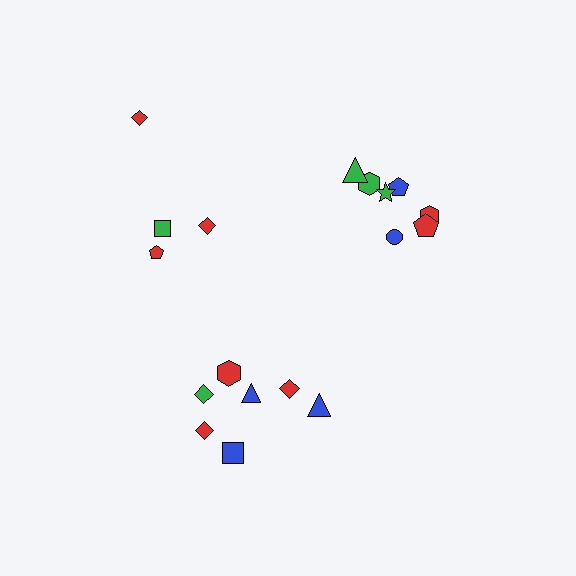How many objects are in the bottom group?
There are 7 objects.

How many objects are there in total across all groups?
There are 18 objects.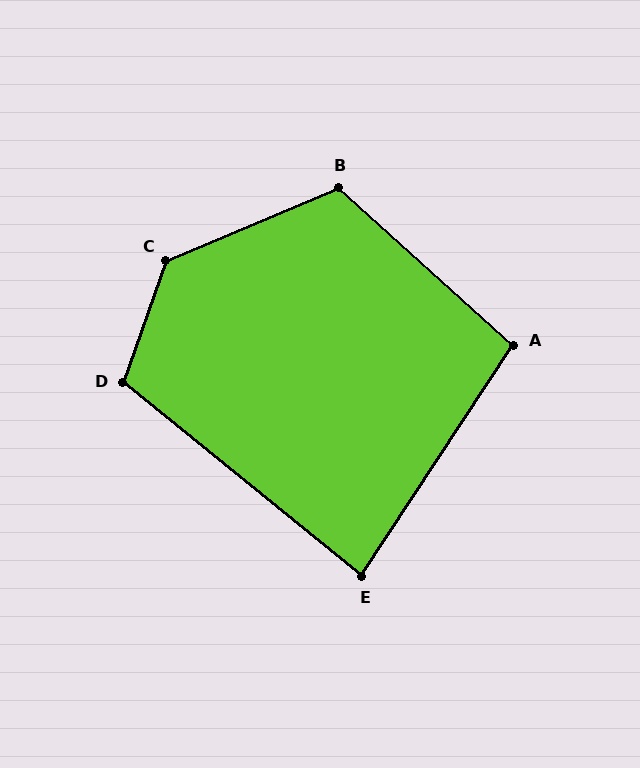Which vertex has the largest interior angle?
C, at approximately 133 degrees.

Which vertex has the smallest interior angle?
E, at approximately 84 degrees.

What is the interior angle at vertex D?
Approximately 110 degrees (obtuse).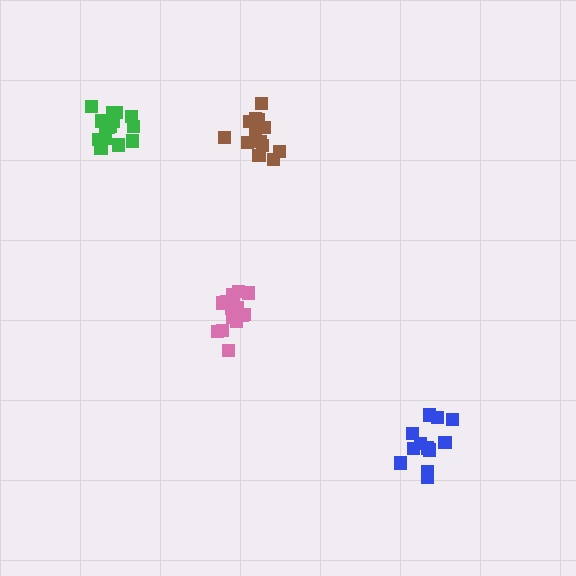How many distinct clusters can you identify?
There are 4 distinct clusters.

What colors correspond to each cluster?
The clusters are colored: brown, green, pink, blue.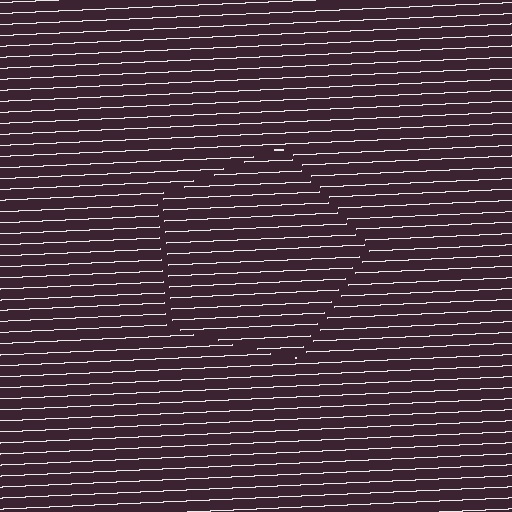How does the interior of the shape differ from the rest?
The interior of the shape contains the same grating, shifted by half a period — the contour is defined by the phase discontinuity where line-ends from the inner and outer gratings abut.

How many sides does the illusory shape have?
5 sides — the line-ends trace a pentagon.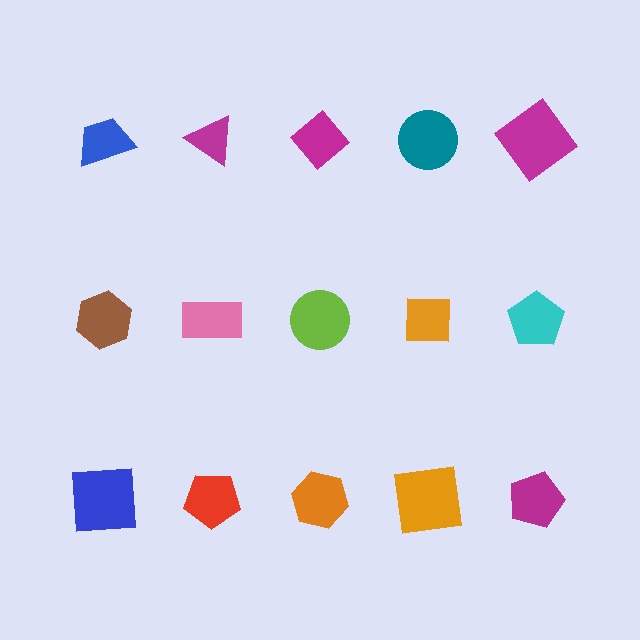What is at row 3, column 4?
An orange square.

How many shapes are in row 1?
5 shapes.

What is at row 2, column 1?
A brown hexagon.